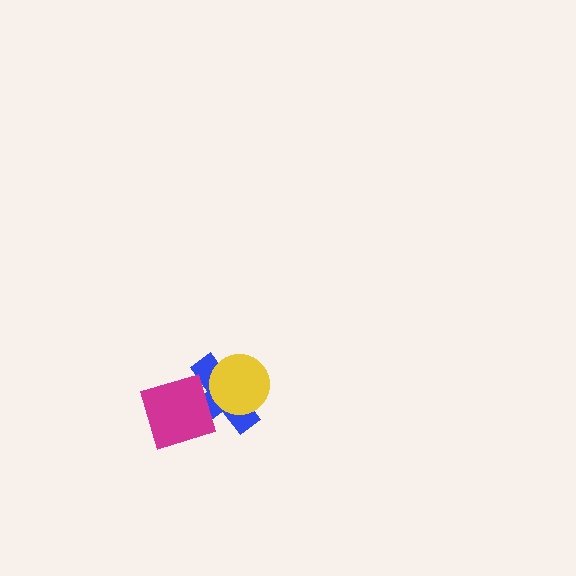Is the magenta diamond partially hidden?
No, no other shape covers it.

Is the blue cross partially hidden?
Yes, it is partially covered by another shape.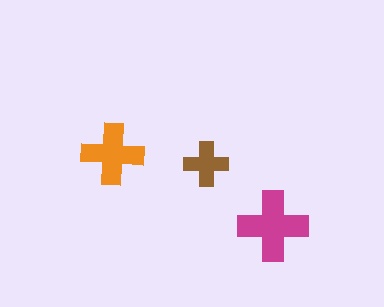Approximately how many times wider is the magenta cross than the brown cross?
About 1.5 times wider.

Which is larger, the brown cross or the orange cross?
The orange one.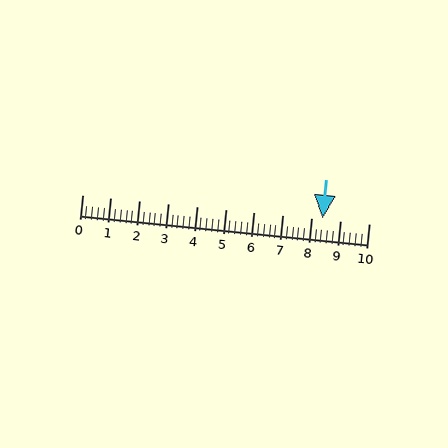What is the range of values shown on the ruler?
The ruler shows values from 0 to 10.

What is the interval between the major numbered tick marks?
The major tick marks are spaced 1 units apart.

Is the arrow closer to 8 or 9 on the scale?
The arrow is closer to 8.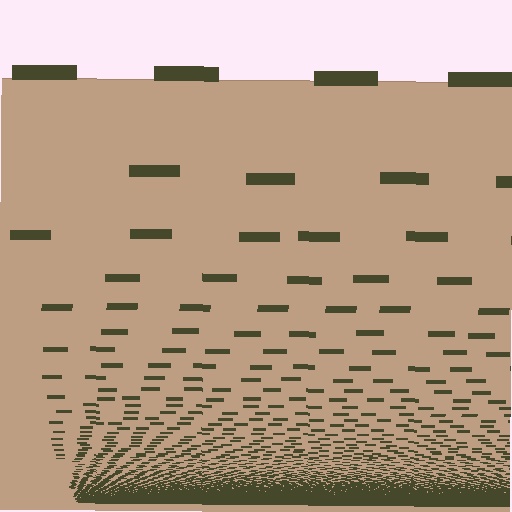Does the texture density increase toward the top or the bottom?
Density increases toward the bottom.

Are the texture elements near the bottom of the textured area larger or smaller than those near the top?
Smaller. The gradient is inverted — elements near the bottom are smaller and denser.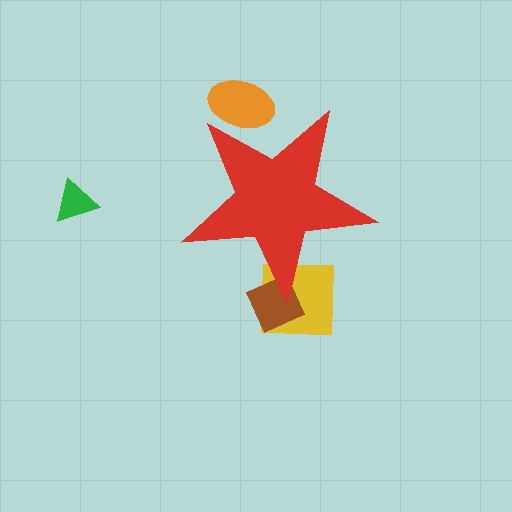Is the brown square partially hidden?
Yes, the brown square is partially hidden behind the red star.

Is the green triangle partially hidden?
No, the green triangle is fully visible.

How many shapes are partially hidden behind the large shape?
3 shapes are partially hidden.